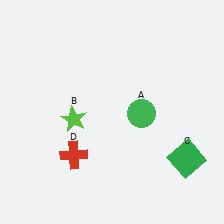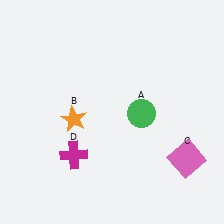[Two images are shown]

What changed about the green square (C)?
In Image 1, C is green. In Image 2, it changed to pink.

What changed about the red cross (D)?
In Image 1, D is red. In Image 2, it changed to magenta.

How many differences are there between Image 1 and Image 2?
There are 3 differences between the two images.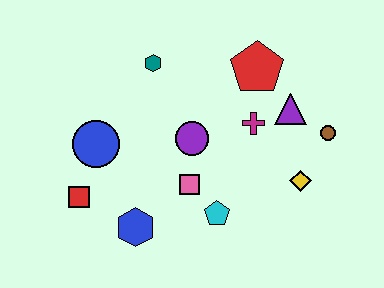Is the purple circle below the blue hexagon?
No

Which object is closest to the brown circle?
The purple triangle is closest to the brown circle.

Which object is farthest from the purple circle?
The brown circle is farthest from the purple circle.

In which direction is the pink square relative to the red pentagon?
The pink square is below the red pentagon.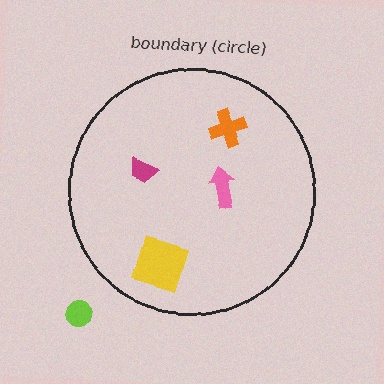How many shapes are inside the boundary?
4 inside, 1 outside.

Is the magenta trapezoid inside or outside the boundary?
Inside.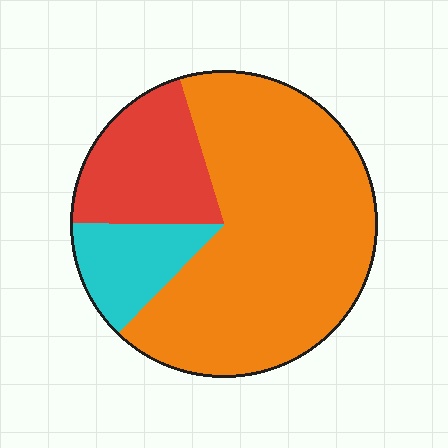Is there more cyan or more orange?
Orange.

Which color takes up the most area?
Orange, at roughly 65%.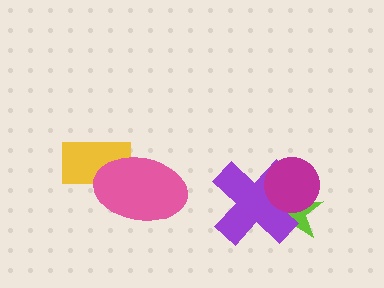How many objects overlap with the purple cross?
2 objects overlap with the purple cross.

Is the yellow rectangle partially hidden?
Yes, it is partially covered by another shape.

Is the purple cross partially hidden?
Yes, it is partially covered by another shape.